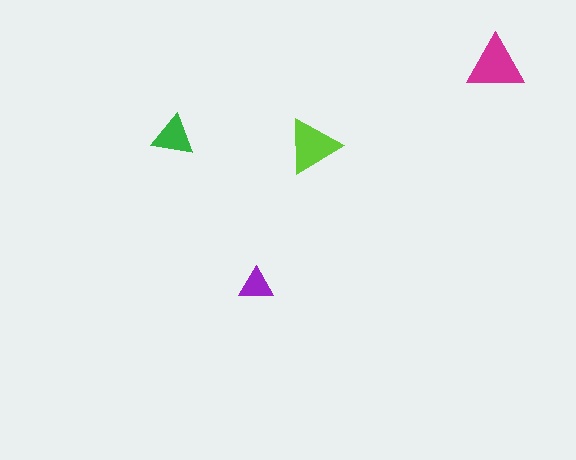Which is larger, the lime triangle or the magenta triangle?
The magenta one.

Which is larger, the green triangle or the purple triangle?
The green one.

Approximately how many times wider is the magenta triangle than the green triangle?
About 1.5 times wider.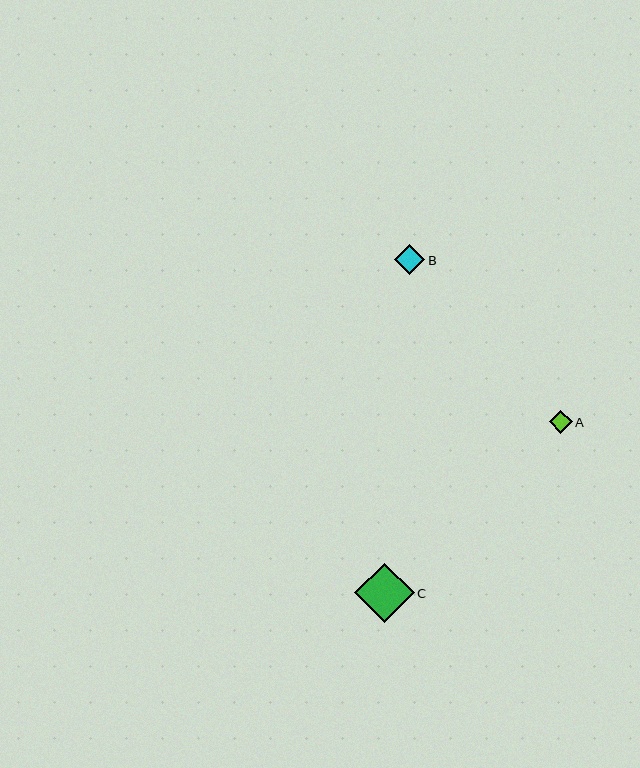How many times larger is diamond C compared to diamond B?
Diamond C is approximately 2.0 times the size of diamond B.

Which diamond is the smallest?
Diamond A is the smallest with a size of approximately 23 pixels.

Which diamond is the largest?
Diamond C is the largest with a size of approximately 59 pixels.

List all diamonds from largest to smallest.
From largest to smallest: C, B, A.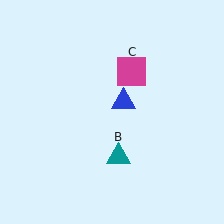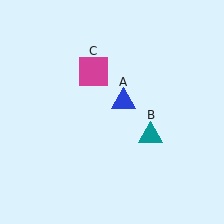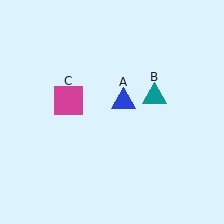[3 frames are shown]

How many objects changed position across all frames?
2 objects changed position: teal triangle (object B), magenta square (object C).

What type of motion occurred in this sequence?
The teal triangle (object B), magenta square (object C) rotated counterclockwise around the center of the scene.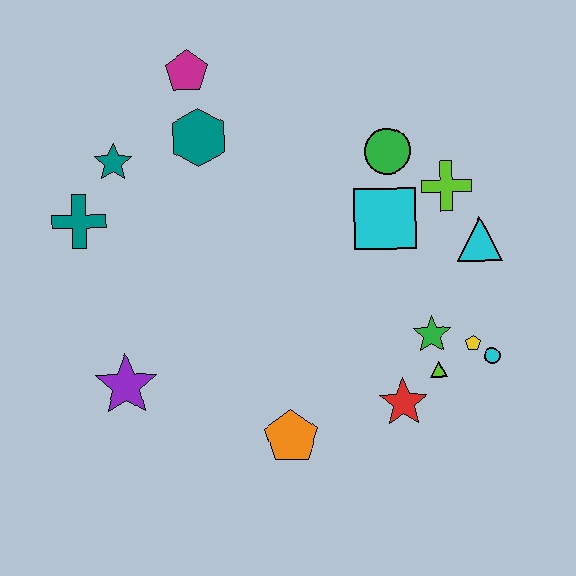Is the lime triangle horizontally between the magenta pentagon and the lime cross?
Yes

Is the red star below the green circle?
Yes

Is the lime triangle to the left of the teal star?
No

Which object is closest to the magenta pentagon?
The teal hexagon is closest to the magenta pentagon.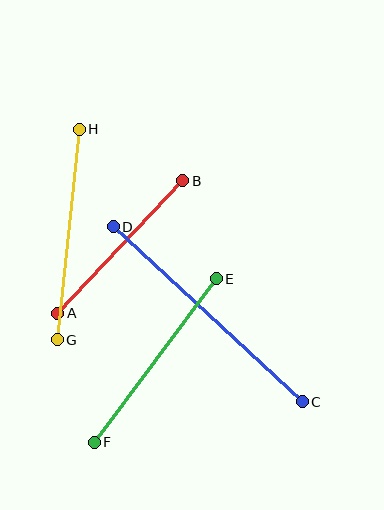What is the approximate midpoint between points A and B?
The midpoint is at approximately (120, 247) pixels.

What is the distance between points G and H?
The distance is approximately 211 pixels.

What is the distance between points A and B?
The distance is approximately 182 pixels.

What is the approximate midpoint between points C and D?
The midpoint is at approximately (208, 314) pixels.